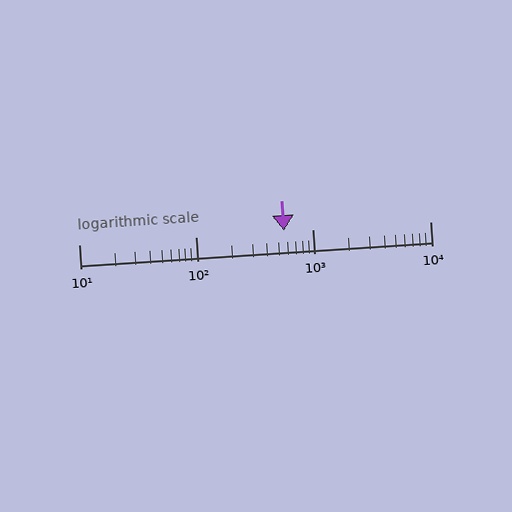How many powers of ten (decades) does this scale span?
The scale spans 3 decades, from 10 to 10000.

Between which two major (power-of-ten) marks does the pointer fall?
The pointer is between 100 and 1000.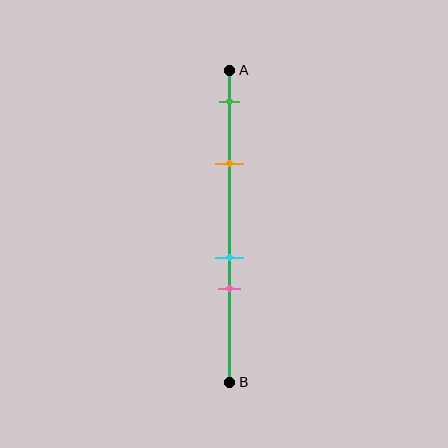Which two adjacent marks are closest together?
The cyan and pink marks are the closest adjacent pair.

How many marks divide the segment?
There are 4 marks dividing the segment.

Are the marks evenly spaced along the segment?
No, the marks are not evenly spaced.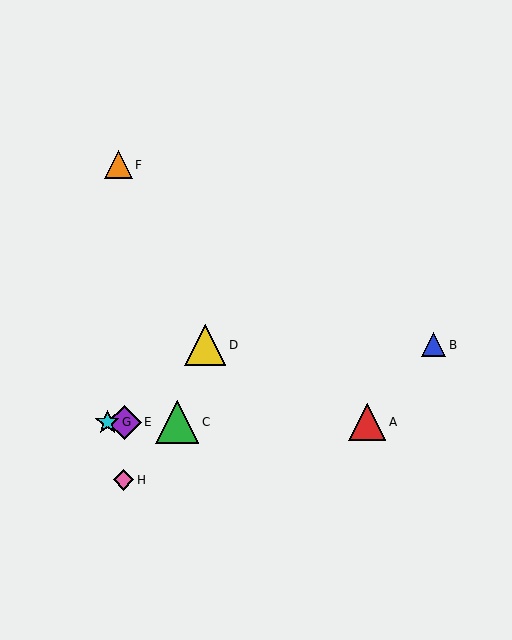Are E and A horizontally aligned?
Yes, both are at y≈422.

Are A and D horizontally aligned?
No, A is at y≈422 and D is at y≈345.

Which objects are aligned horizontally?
Objects A, C, E, G are aligned horizontally.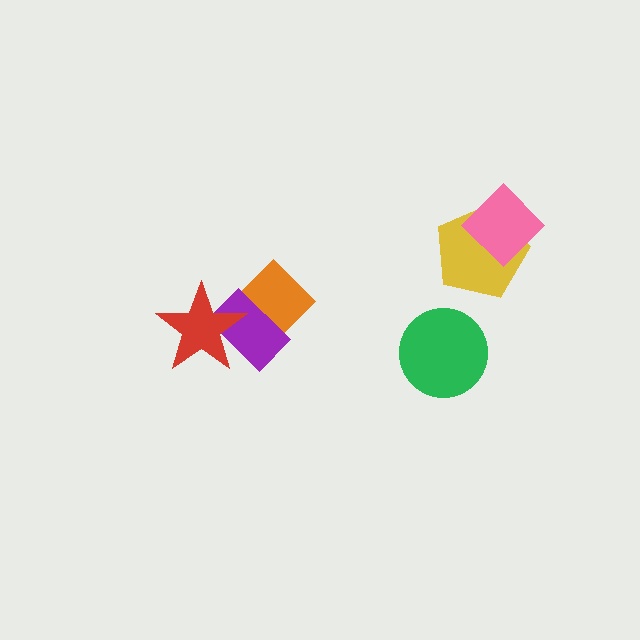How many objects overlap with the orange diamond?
2 objects overlap with the orange diamond.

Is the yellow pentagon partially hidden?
Yes, it is partially covered by another shape.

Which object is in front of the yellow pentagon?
The pink diamond is in front of the yellow pentagon.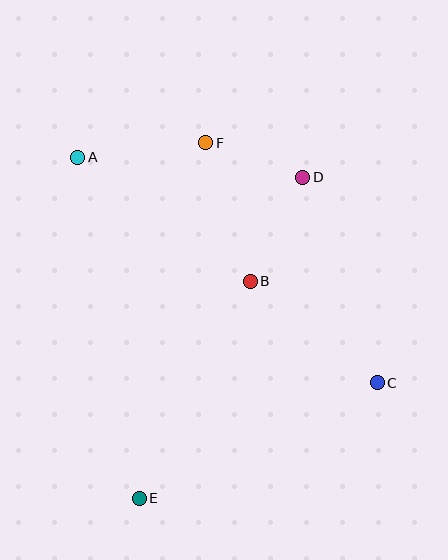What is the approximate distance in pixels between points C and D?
The distance between C and D is approximately 218 pixels.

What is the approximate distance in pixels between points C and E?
The distance between C and E is approximately 264 pixels.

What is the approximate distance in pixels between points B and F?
The distance between B and F is approximately 145 pixels.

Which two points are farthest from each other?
Points A and C are farthest from each other.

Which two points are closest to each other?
Points D and F are closest to each other.